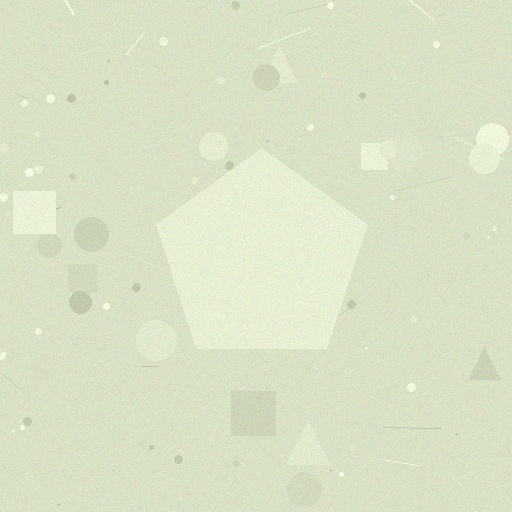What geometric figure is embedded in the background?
A pentagon is embedded in the background.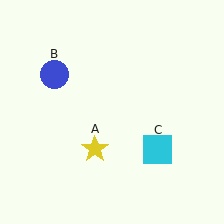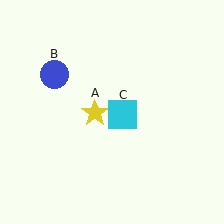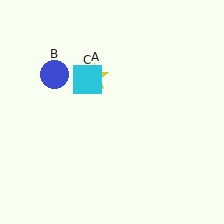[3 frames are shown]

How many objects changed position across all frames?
2 objects changed position: yellow star (object A), cyan square (object C).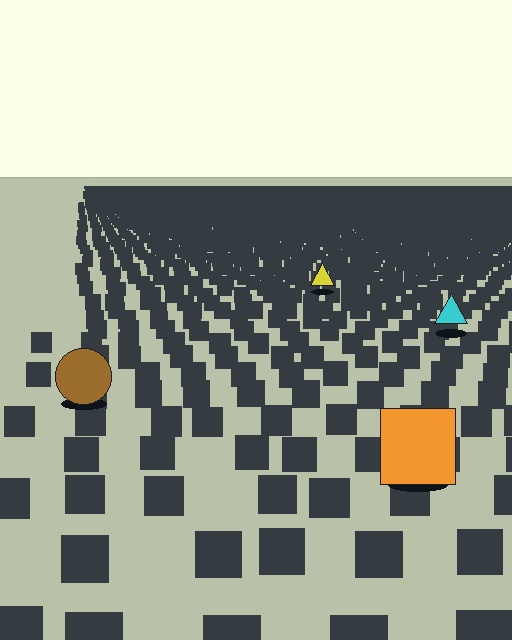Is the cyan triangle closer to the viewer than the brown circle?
No. The brown circle is closer — you can tell from the texture gradient: the ground texture is coarser near it.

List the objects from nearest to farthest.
From nearest to farthest: the orange square, the brown circle, the cyan triangle, the yellow triangle.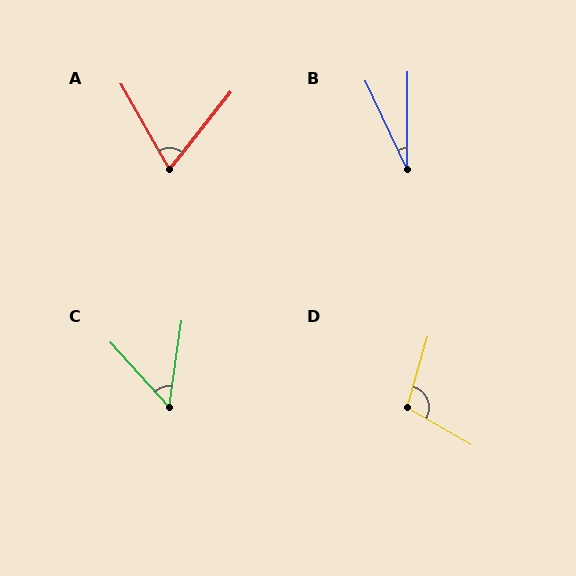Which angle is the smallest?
B, at approximately 26 degrees.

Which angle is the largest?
D, at approximately 104 degrees.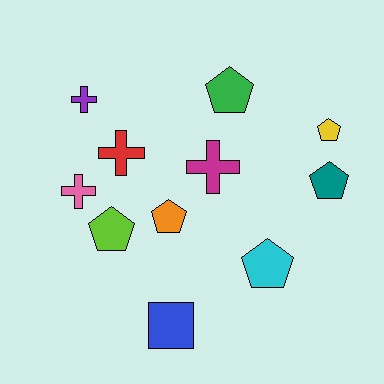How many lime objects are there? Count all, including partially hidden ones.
There is 1 lime object.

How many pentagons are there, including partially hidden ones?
There are 6 pentagons.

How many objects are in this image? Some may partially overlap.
There are 11 objects.